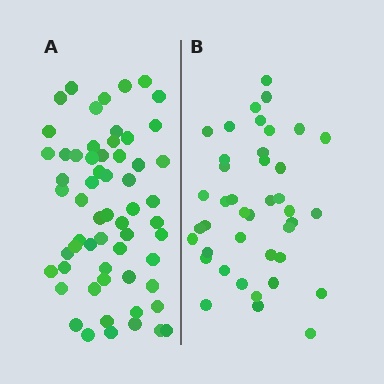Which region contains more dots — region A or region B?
Region A (the left region) has more dots.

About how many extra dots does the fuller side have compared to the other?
Region A has approximately 20 more dots than region B.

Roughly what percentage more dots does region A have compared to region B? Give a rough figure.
About 45% more.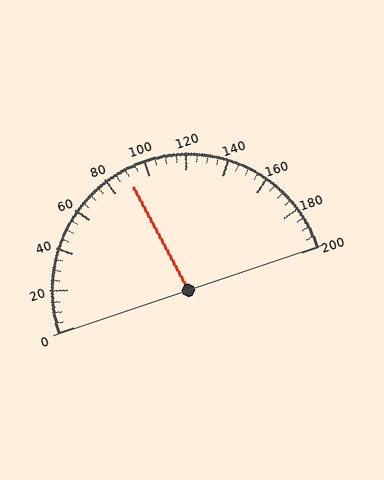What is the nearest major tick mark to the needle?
The nearest major tick mark is 80.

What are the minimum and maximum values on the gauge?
The gauge ranges from 0 to 200.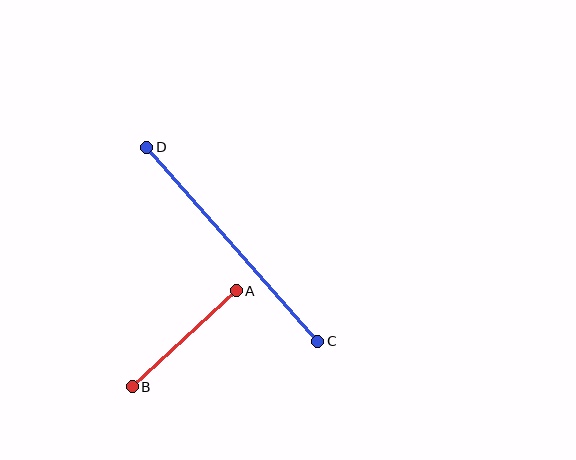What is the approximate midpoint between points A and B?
The midpoint is at approximately (184, 339) pixels.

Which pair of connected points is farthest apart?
Points C and D are farthest apart.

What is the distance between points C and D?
The distance is approximately 259 pixels.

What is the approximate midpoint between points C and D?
The midpoint is at approximately (232, 244) pixels.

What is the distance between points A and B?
The distance is approximately 142 pixels.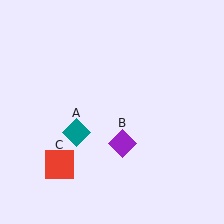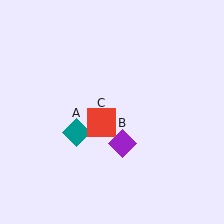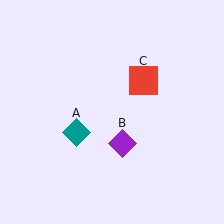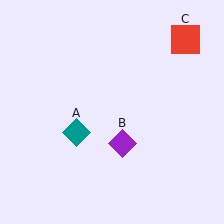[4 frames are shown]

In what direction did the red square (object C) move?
The red square (object C) moved up and to the right.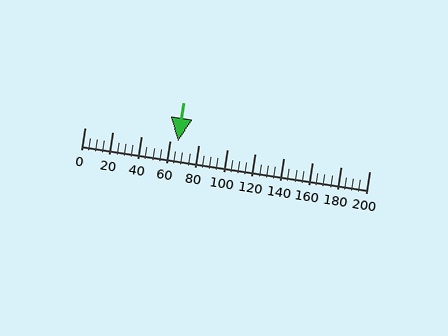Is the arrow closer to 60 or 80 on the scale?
The arrow is closer to 60.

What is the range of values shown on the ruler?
The ruler shows values from 0 to 200.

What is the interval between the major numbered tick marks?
The major tick marks are spaced 20 units apart.